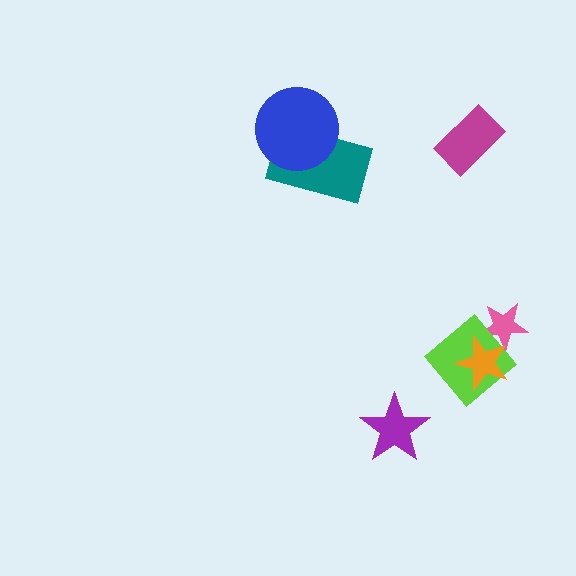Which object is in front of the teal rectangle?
The blue circle is in front of the teal rectangle.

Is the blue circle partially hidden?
No, no other shape covers it.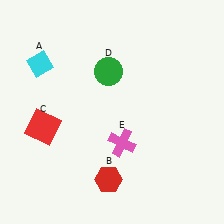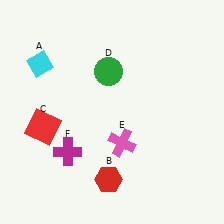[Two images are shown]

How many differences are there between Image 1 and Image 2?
There is 1 difference between the two images.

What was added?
A magenta cross (F) was added in Image 2.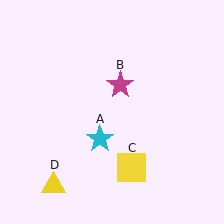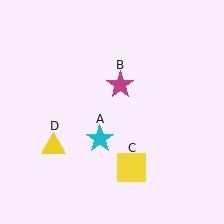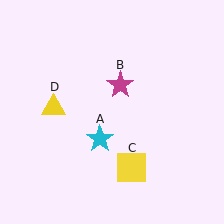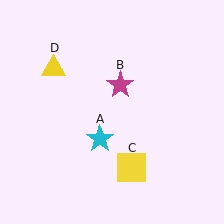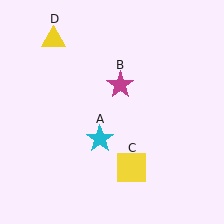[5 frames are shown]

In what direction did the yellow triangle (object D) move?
The yellow triangle (object D) moved up.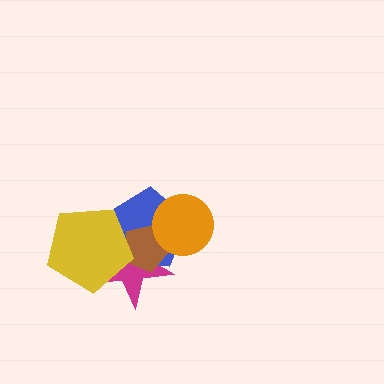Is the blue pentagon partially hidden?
Yes, it is partially covered by another shape.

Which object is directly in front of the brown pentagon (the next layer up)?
The yellow pentagon is directly in front of the brown pentagon.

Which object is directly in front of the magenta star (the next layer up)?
The blue pentagon is directly in front of the magenta star.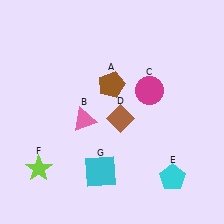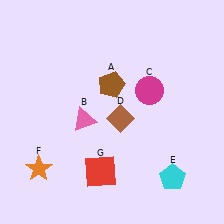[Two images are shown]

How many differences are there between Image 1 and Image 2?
There are 2 differences between the two images.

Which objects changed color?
F changed from lime to orange. G changed from cyan to red.